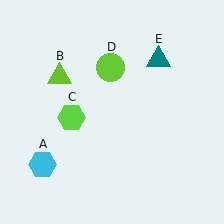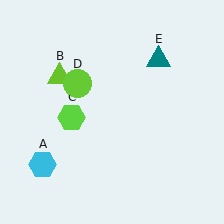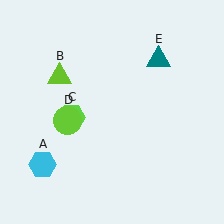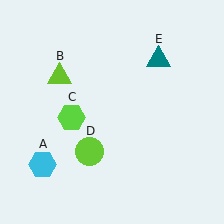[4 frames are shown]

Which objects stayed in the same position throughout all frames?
Cyan hexagon (object A) and lime triangle (object B) and lime hexagon (object C) and teal triangle (object E) remained stationary.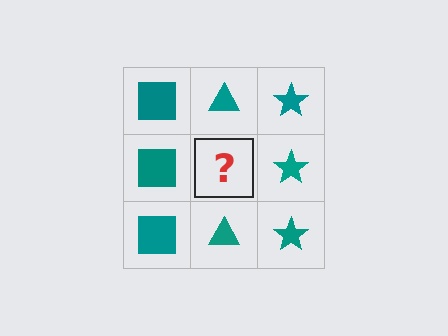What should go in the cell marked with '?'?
The missing cell should contain a teal triangle.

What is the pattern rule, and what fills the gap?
The rule is that each column has a consistent shape. The gap should be filled with a teal triangle.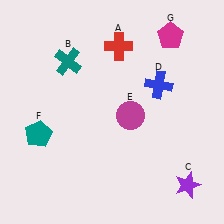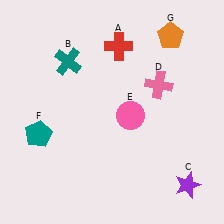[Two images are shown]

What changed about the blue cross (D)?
In Image 1, D is blue. In Image 2, it changed to pink.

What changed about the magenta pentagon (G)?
In Image 1, G is magenta. In Image 2, it changed to orange.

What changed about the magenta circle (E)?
In Image 1, E is magenta. In Image 2, it changed to pink.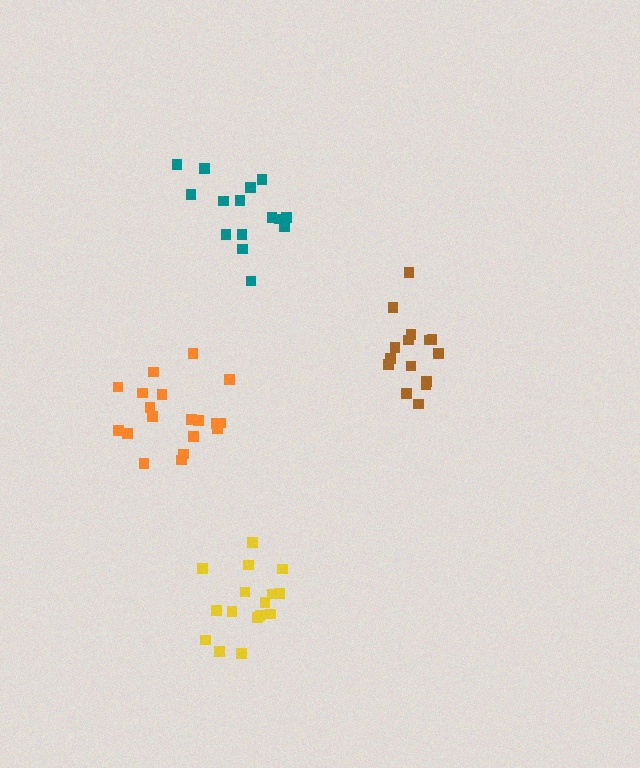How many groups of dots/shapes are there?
There are 4 groups.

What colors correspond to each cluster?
The clusters are colored: orange, yellow, brown, teal.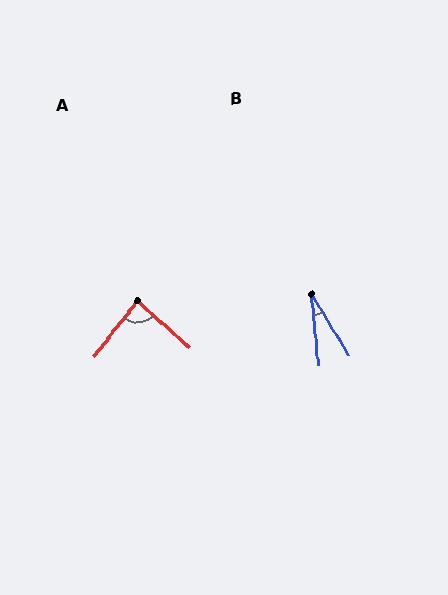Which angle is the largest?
A, at approximately 86 degrees.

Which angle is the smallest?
B, at approximately 26 degrees.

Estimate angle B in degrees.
Approximately 26 degrees.